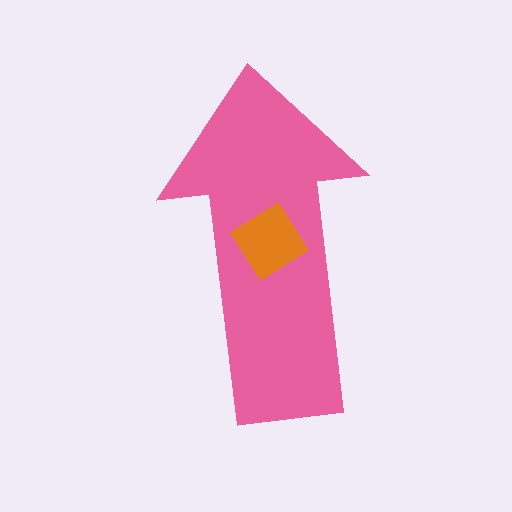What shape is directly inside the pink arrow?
The orange diamond.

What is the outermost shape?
The pink arrow.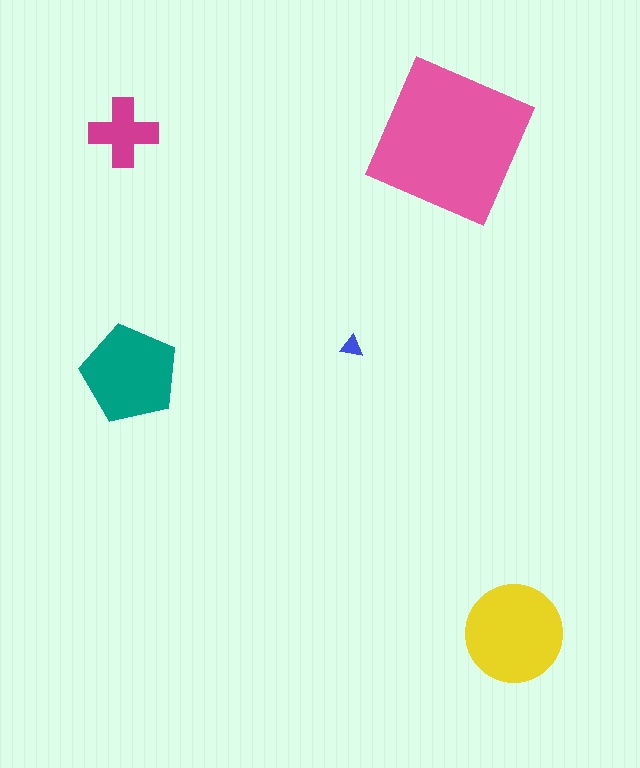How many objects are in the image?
There are 5 objects in the image.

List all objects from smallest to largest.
The blue triangle, the magenta cross, the teal pentagon, the yellow circle, the pink square.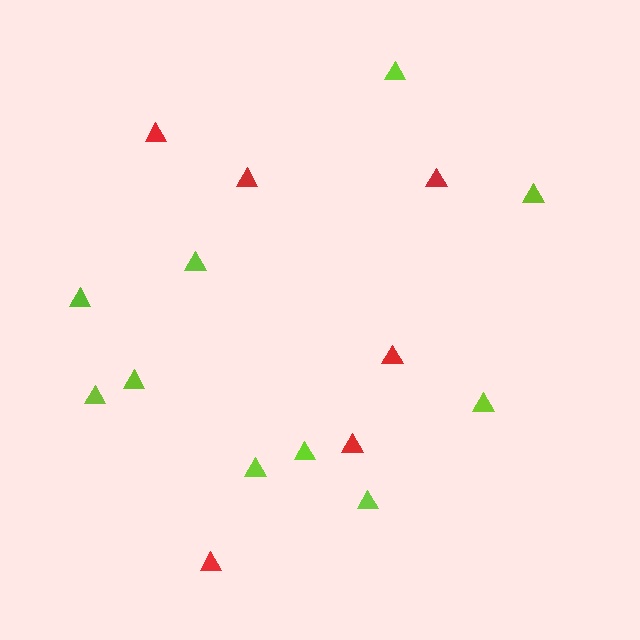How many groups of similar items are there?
There are 2 groups: one group of red triangles (6) and one group of lime triangles (10).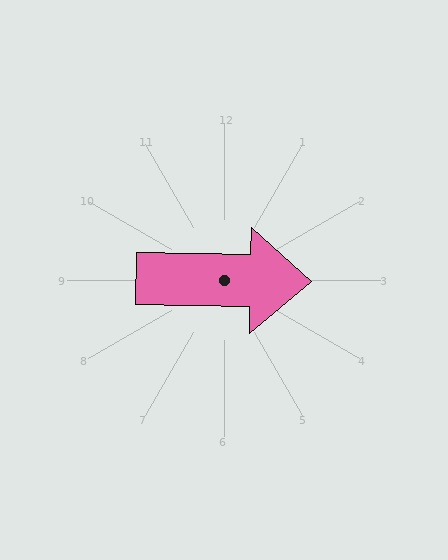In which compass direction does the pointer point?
East.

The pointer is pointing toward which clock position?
Roughly 3 o'clock.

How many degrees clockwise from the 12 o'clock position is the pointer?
Approximately 91 degrees.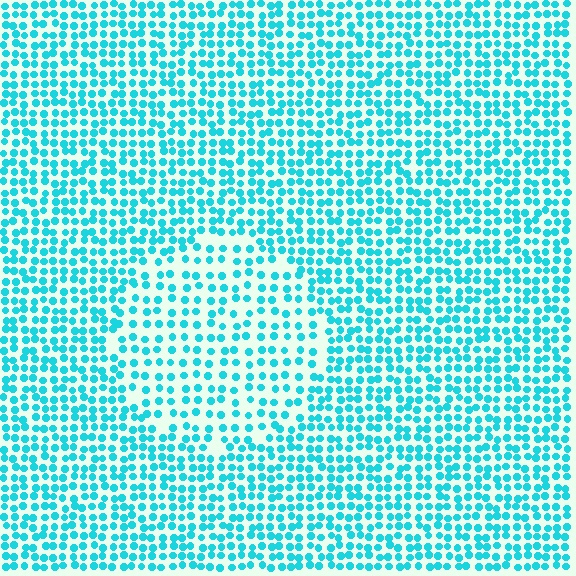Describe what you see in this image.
The image contains small cyan elements arranged at two different densities. A circle-shaped region is visible where the elements are less densely packed than the surrounding area.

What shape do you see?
I see a circle.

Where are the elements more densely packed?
The elements are more densely packed outside the circle boundary.